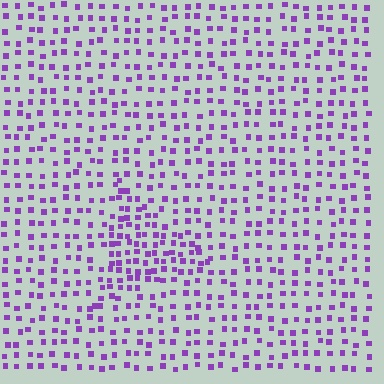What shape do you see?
I see a triangle.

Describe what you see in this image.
The image contains small purple elements arranged at two different densities. A triangle-shaped region is visible where the elements are more densely packed than the surrounding area.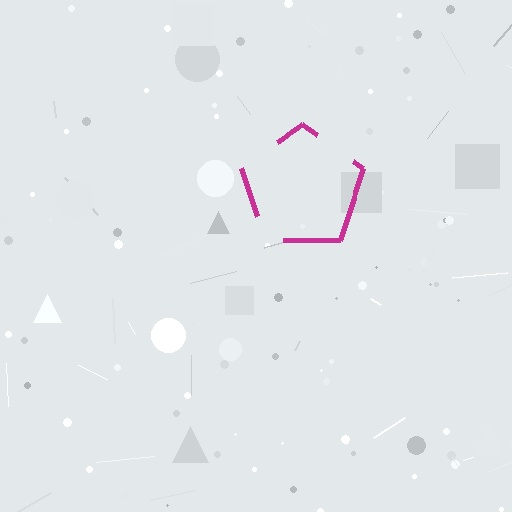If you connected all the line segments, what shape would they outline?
They would outline a pentagon.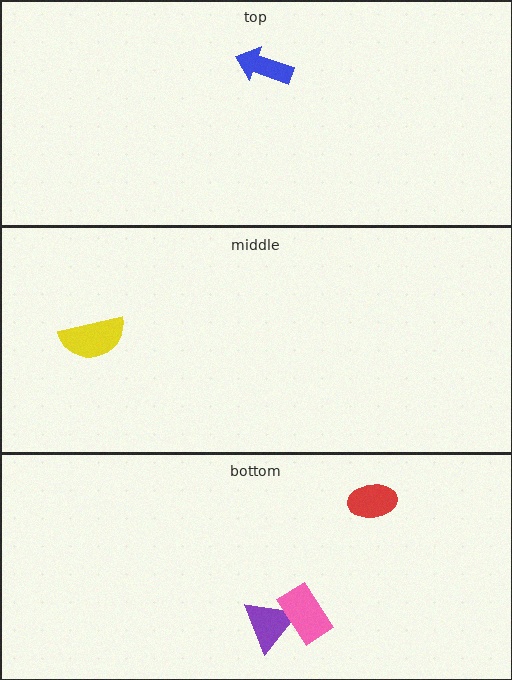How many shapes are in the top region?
1.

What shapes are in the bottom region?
The purple triangle, the pink rectangle, the red ellipse.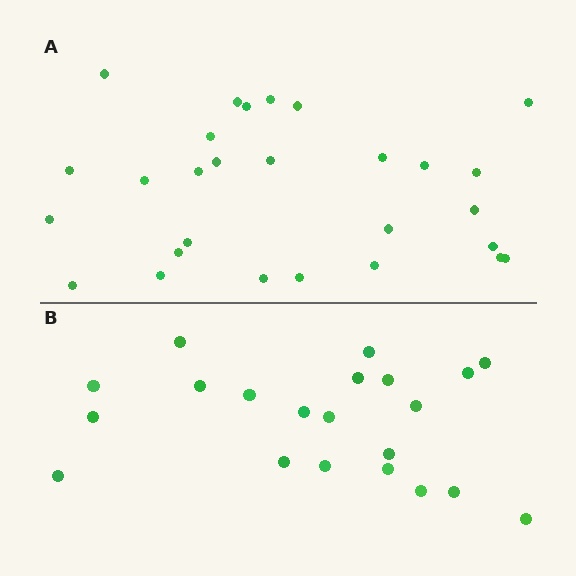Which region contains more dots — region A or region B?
Region A (the top region) has more dots.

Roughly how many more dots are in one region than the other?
Region A has roughly 8 or so more dots than region B.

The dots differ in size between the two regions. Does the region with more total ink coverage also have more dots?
No. Region B has more total ink coverage because its dots are larger, but region A actually contains more individual dots. Total area can be misleading — the number of items is what matters here.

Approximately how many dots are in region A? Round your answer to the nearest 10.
About 30 dots. (The exact count is 28, which rounds to 30.)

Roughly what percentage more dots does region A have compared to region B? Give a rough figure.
About 35% more.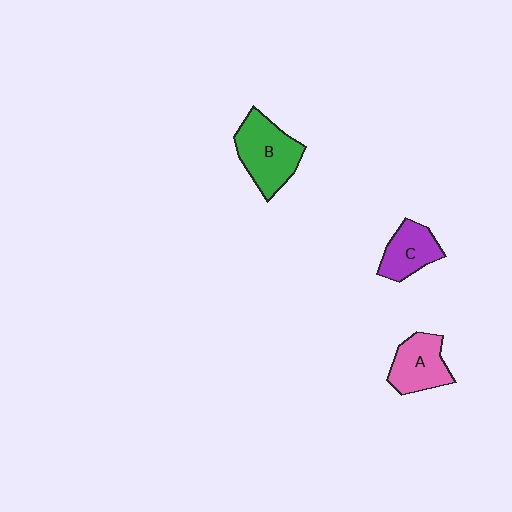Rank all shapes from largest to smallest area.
From largest to smallest: B (green), A (pink), C (purple).